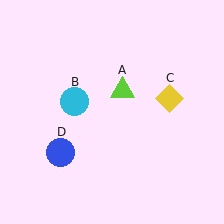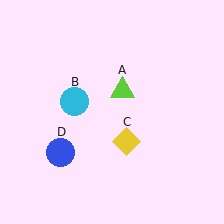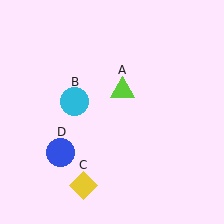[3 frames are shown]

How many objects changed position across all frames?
1 object changed position: yellow diamond (object C).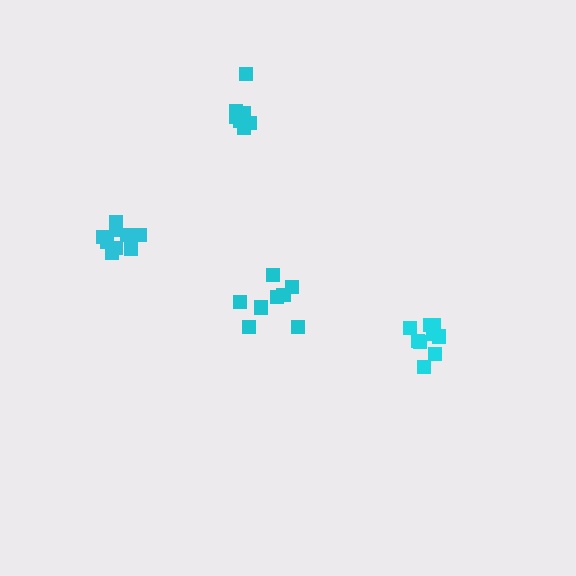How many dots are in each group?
Group 1: 7 dots, Group 2: 9 dots, Group 3: 8 dots, Group 4: 10 dots (34 total).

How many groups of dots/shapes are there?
There are 4 groups.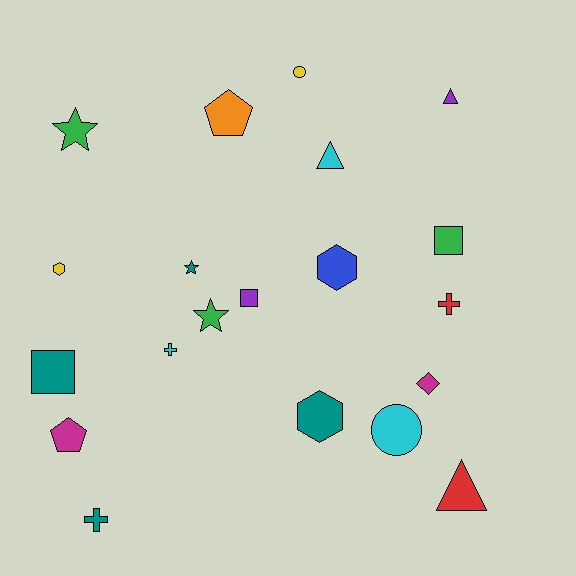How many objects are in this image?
There are 20 objects.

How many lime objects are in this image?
There are no lime objects.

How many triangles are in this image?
There are 3 triangles.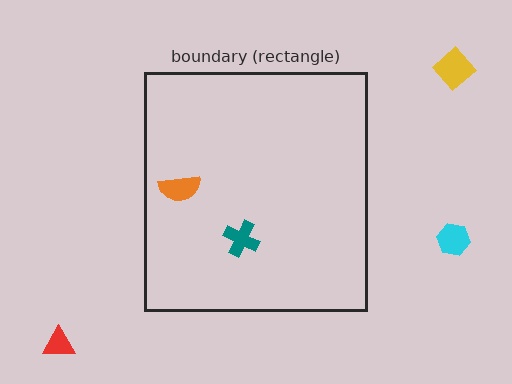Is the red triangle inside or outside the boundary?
Outside.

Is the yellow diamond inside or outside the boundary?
Outside.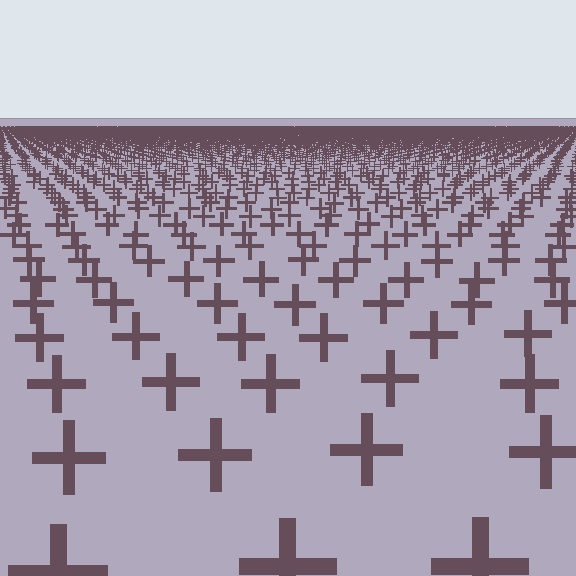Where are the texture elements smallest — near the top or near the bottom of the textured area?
Near the top.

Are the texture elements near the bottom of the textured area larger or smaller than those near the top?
Larger. Near the bottom, elements are closer to the viewer and appear at a bigger on-screen size.